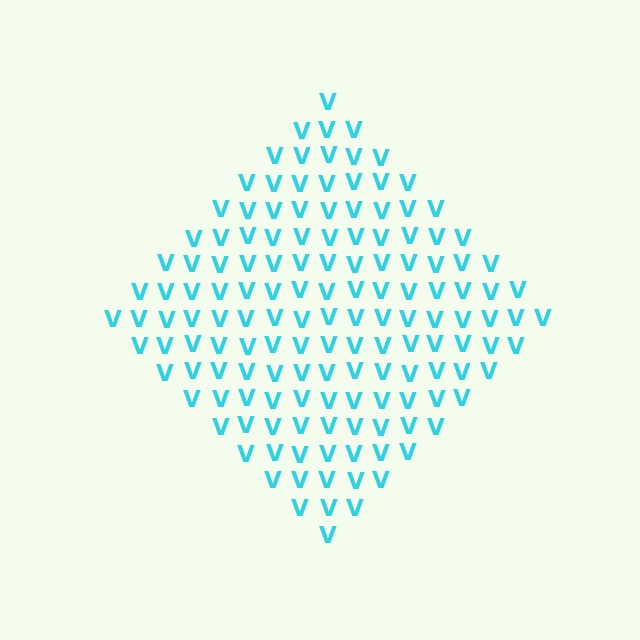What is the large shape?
The large shape is a diamond.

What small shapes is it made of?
It is made of small letter V's.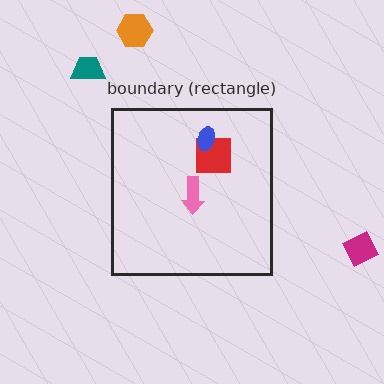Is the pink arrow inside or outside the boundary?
Inside.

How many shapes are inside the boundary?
3 inside, 3 outside.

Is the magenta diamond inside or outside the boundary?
Outside.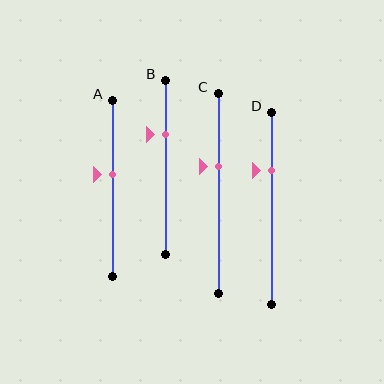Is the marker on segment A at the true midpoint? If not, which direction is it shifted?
No, the marker on segment A is shifted upward by about 8% of the segment length.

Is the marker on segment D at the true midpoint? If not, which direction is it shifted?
No, the marker on segment D is shifted upward by about 20% of the segment length.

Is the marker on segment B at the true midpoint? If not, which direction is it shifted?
No, the marker on segment B is shifted upward by about 19% of the segment length.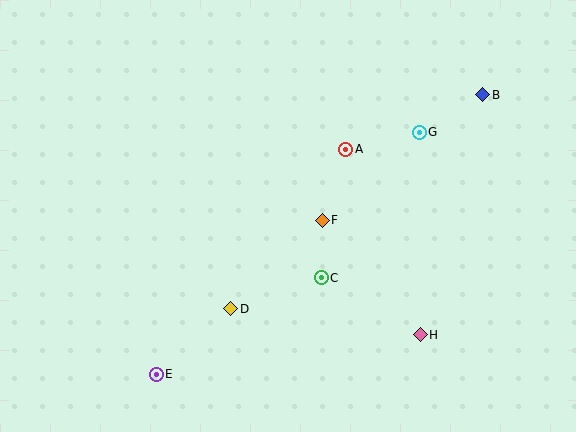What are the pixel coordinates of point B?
Point B is at (483, 95).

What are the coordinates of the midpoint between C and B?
The midpoint between C and B is at (402, 186).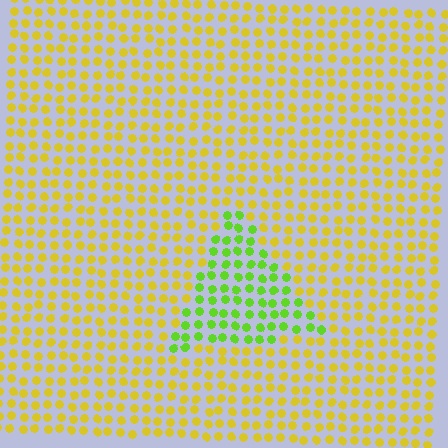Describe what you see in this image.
The image is filled with small yellow elements in a uniform arrangement. A triangle-shaped region is visible where the elements are tinted to a slightly different hue, forming a subtle color boundary.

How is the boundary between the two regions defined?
The boundary is defined purely by a slight shift in hue (about 47 degrees). Spacing, size, and orientation are identical on both sides.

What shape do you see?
I see a triangle.